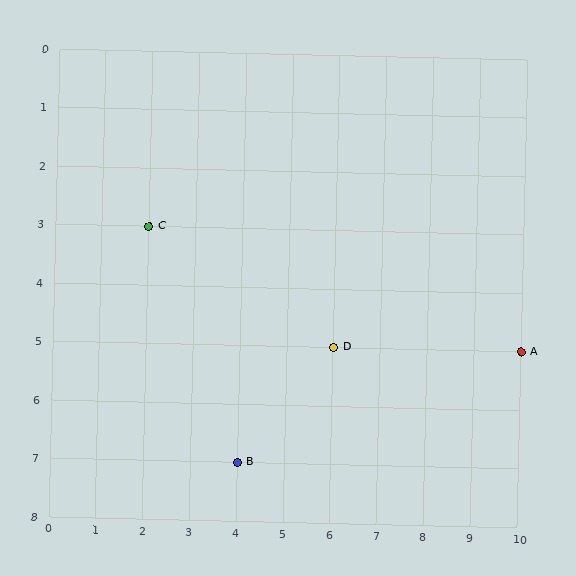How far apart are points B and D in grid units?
Points B and D are 2 columns and 2 rows apart (about 2.8 grid units diagonally).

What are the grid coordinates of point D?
Point D is at grid coordinates (6, 5).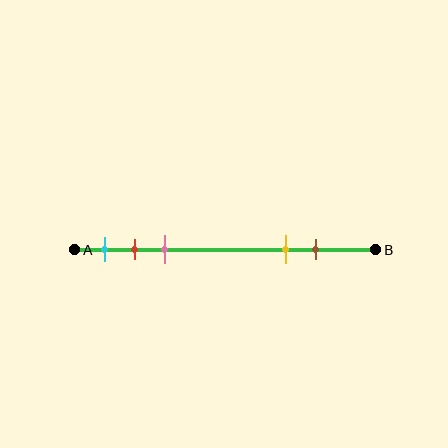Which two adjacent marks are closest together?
The red and pink marks are the closest adjacent pair.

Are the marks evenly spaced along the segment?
No, the marks are not evenly spaced.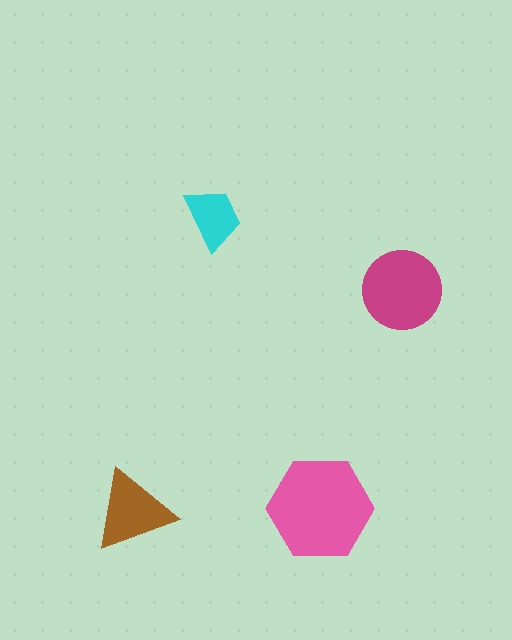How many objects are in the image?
There are 4 objects in the image.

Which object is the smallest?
The cyan trapezoid.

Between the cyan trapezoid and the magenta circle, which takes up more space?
The magenta circle.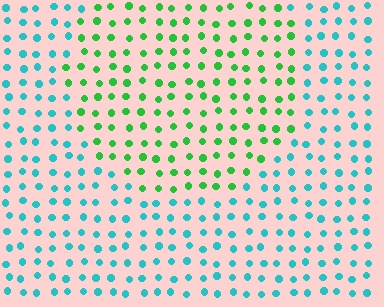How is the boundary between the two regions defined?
The boundary is defined purely by a slight shift in hue (about 53 degrees). Spacing, size, and orientation are identical on both sides.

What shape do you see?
I see a circle.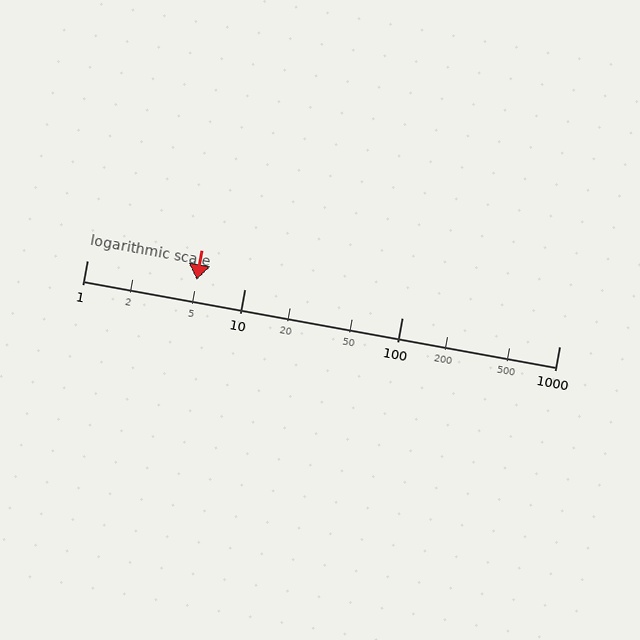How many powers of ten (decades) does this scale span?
The scale spans 3 decades, from 1 to 1000.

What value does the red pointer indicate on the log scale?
The pointer indicates approximately 5.